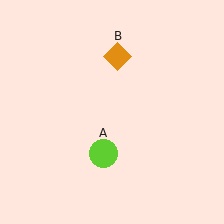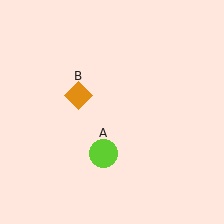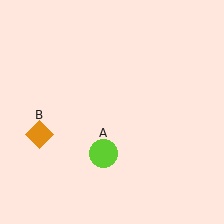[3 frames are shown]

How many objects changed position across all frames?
1 object changed position: orange diamond (object B).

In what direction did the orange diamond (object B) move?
The orange diamond (object B) moved down and to the left.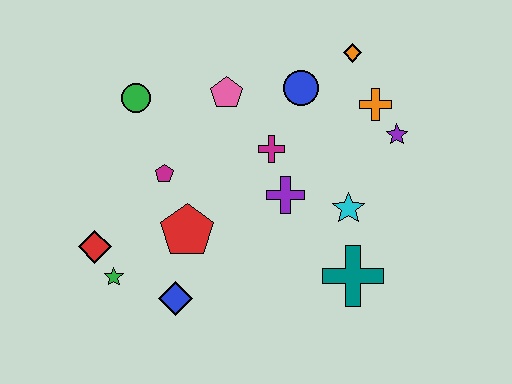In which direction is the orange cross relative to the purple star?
The orange cross is above the purple star.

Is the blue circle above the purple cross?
Yes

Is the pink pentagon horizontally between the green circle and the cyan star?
Yes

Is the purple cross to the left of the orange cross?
Yes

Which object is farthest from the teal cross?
The green circle is farthest from the teal cross.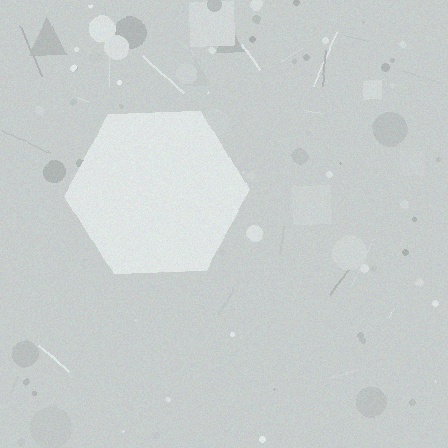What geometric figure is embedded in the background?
A hexagon is embedded in the background.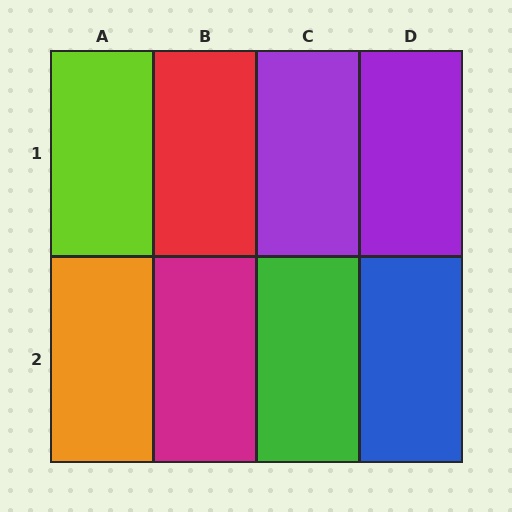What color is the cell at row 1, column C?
Purple.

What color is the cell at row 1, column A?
Lime.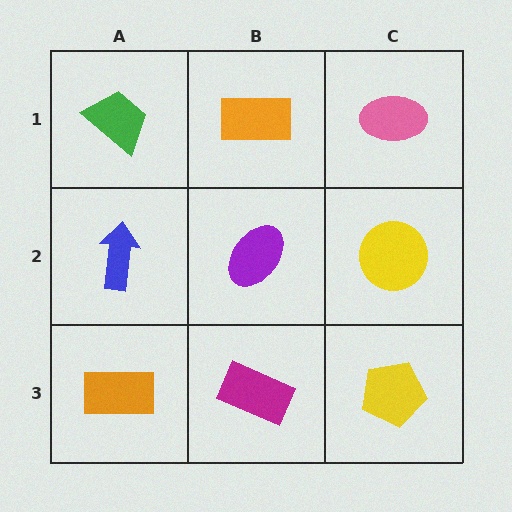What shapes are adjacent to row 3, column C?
A yellow circle (row 2, column C), a magenta rectangle (row 3, column B).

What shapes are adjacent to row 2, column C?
A pink ellipse (row 1, column C), a yellow pentagon (row 3, column C), a purple ellipse (row 2, column B).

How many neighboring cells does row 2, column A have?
3.